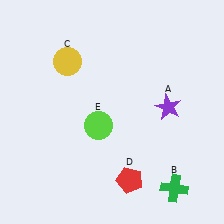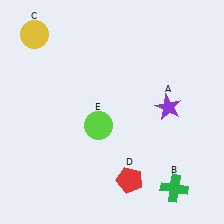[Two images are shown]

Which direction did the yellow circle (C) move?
The yellow circle (C) moved left.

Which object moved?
The yellow circle (C) moved left.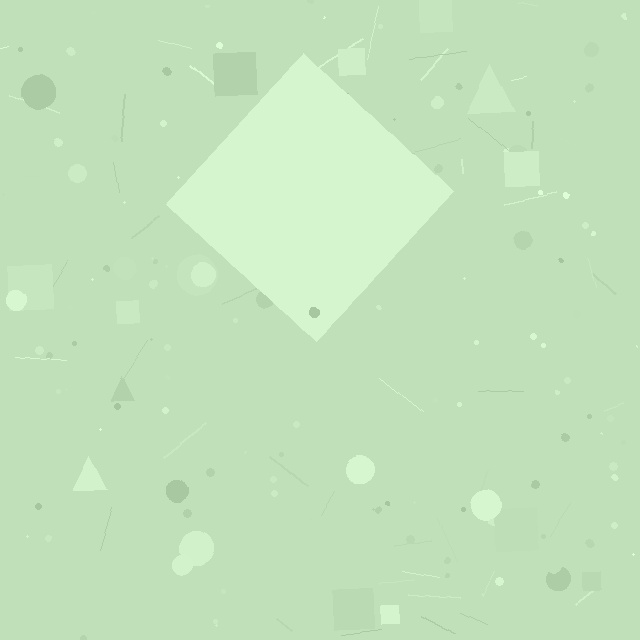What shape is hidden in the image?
A diamond is hidden in the image.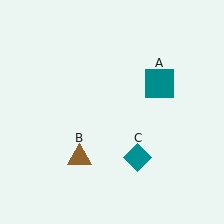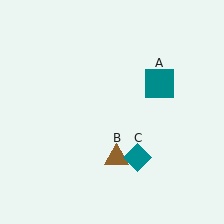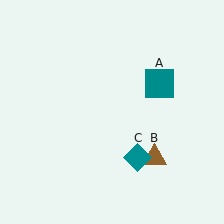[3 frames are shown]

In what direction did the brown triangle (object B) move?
The brown triangle (object B) moved right.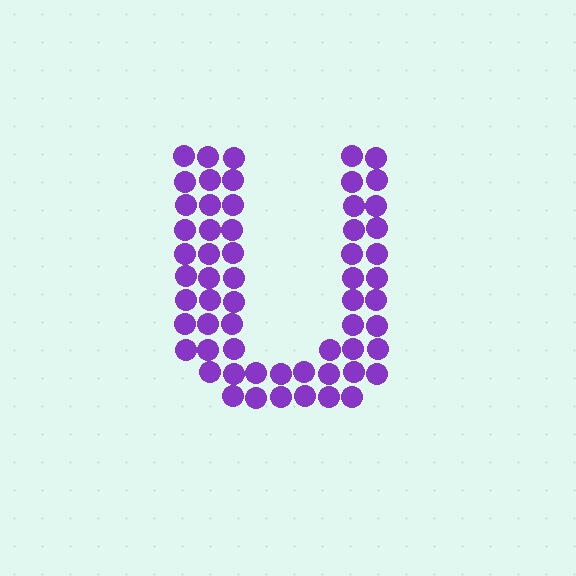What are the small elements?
The small elements are circles.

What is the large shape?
The large shape is the letter U.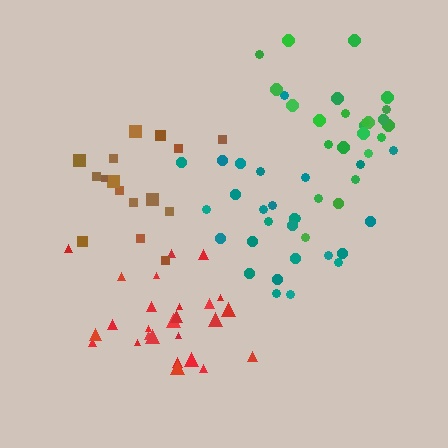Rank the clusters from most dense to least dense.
red, teal, green, brown.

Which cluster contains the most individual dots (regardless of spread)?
Teal (27).